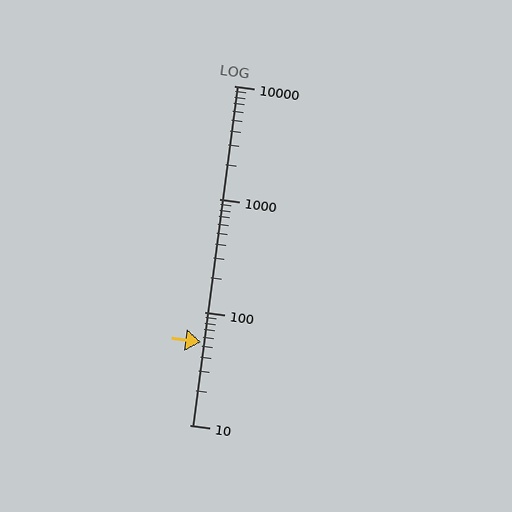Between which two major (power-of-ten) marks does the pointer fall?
The pointer is between 10 and 100.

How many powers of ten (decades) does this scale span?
The scale spans 3 decades, from 10 to 10000.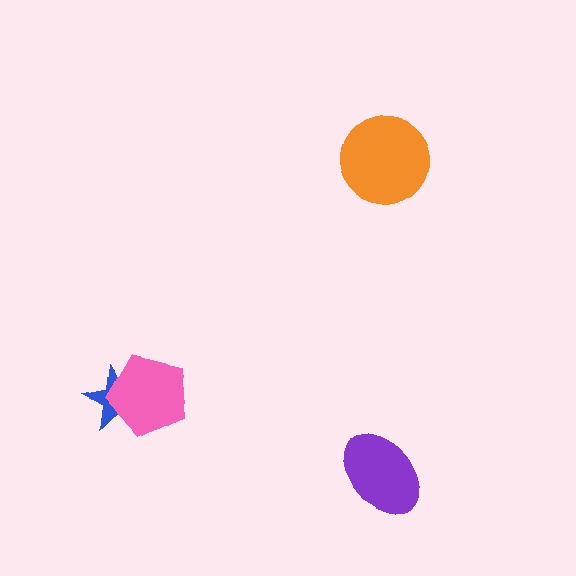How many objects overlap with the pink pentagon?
1 object overlaps with the pink pentagon.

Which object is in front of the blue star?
The pink pentagon is in front of the blue star.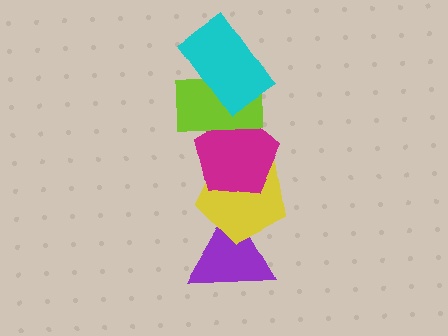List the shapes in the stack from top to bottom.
From top to bottom: the cyan rectangle, the lime rectangle, the magenta pentagon, the yellow pentagon, the purple triangle.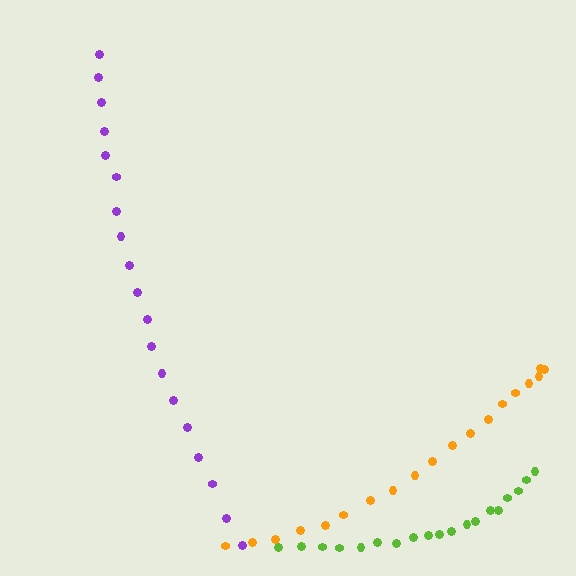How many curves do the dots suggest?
There are 3 distinct paths.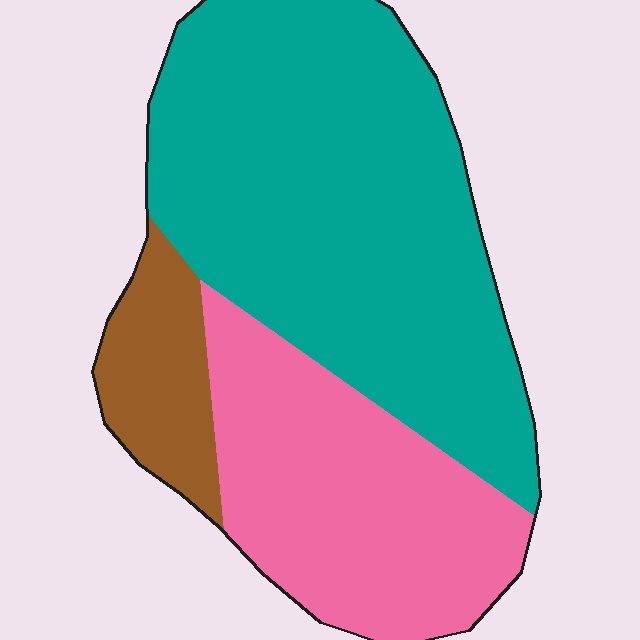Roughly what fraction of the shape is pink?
Pink takes up about one third (1/3) of the shape.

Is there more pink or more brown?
Pink.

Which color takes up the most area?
Teal, at roughly 55%.